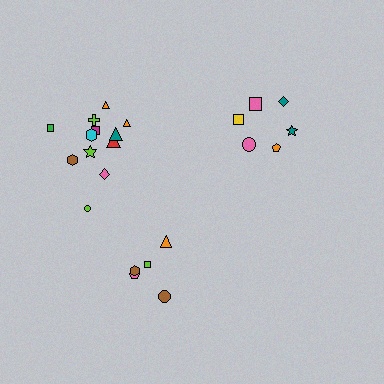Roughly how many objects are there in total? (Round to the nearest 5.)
Roughly 25 objects in total.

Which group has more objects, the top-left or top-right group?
The top-left group.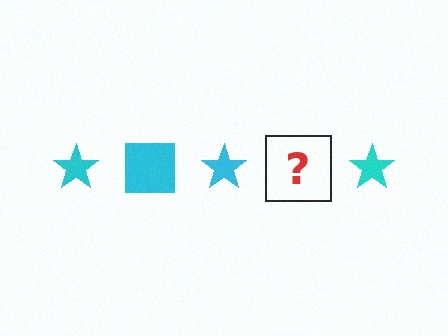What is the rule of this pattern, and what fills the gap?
The rule is that the pattern cycles through star, square shapes in cyan. The gap should be filled with a cyan square.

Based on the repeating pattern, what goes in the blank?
The blank should be a cyan square.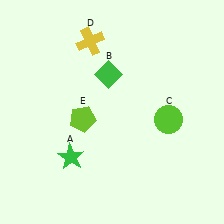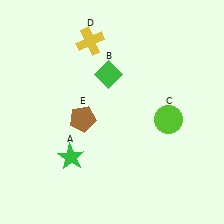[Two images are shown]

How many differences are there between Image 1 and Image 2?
There is 1 difference between the two images.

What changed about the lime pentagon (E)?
In Image 1, E is lime. In Image 2, it changed to brown.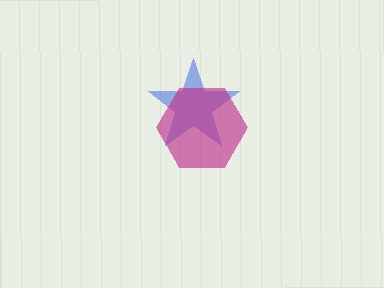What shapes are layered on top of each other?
The layered shapes are: a blue star, a magenta hexagon.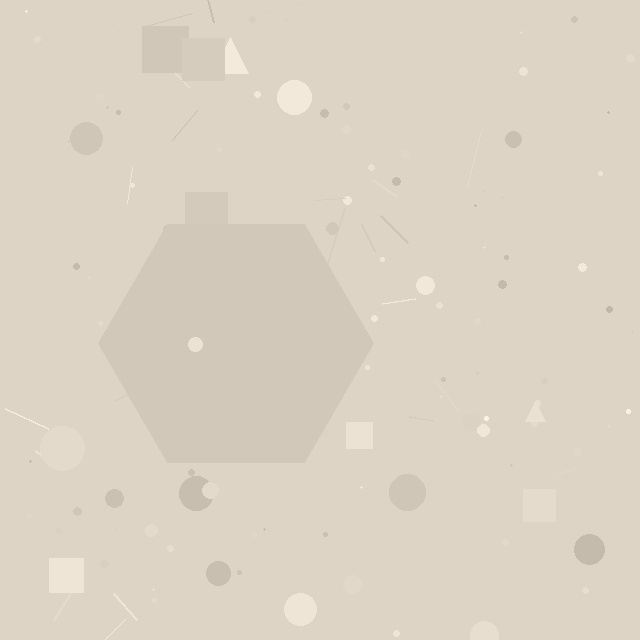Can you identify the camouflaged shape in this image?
The camouflaged shape is a hexagon.